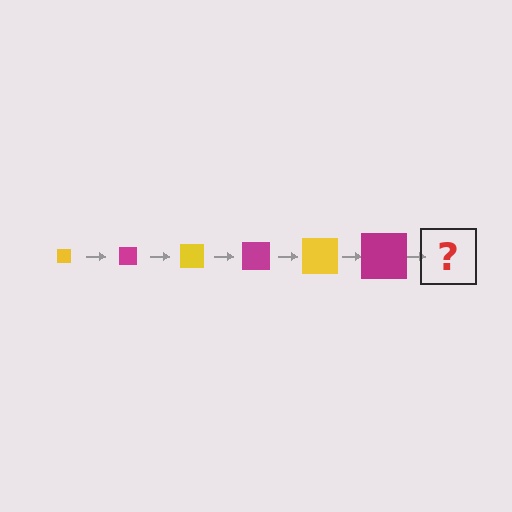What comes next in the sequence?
The next element should be a yellow square, larger than the previous one.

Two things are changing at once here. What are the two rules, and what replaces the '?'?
The two rules are that the square grows larger each step and the color cycles through yellow and magenta. The '?' should be a yellow square, larger than the previous one.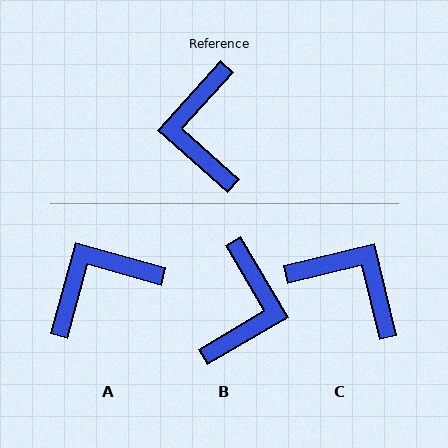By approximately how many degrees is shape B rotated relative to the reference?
Approximately 162 degrees counter-clockwise.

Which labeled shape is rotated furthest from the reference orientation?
B, about 162 degrees away.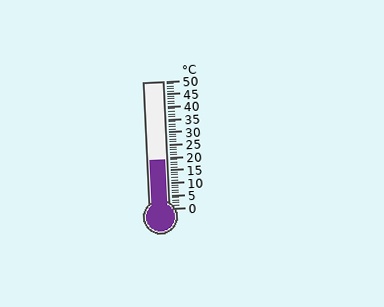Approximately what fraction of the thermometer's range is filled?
The thermometer is filled to approximately 40% of its range.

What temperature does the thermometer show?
The thermometer shows approximately 19°C.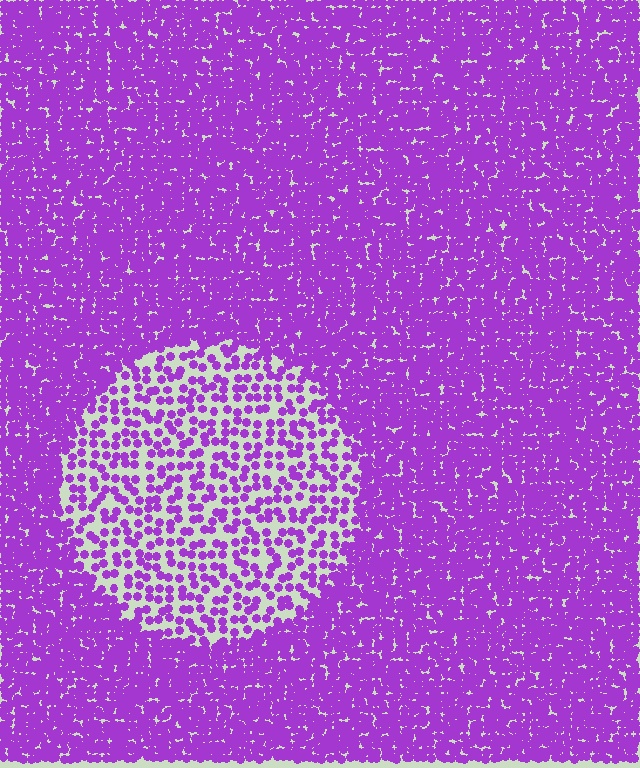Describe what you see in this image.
The image contains small purple elements arranged at two different densities. A circle-shaped region is visible where the elements are less densely packed than the surrounding area.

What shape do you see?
I see a circle.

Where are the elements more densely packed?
The elements are more densely packed outside the circle boundary.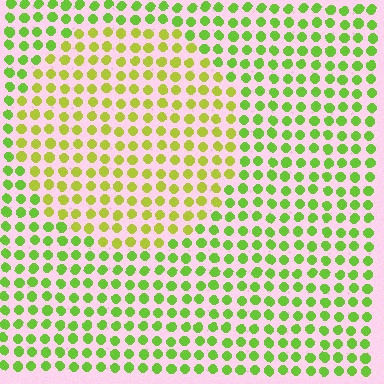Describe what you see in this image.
The image is filled with small lime elements in a uniform arrangement. A circle-shaped region is visible where the elements are tinted to a slightly different hue, forming a subtle color boundary.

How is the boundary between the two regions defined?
The boundary is defined purely by a slight shift in hue (about 29 degrees). Spacing, size, and orientation are identical on both sides.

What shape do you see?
I see a circle.